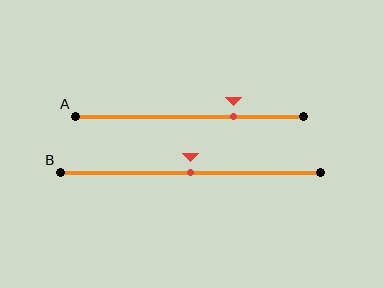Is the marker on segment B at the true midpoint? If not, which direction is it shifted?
Yes, the marker on segment B is at the true midpoint.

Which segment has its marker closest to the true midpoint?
Segment B has its marker closest to the true midpoint.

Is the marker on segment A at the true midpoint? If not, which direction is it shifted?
No, the marker on segment A is shifted to the right by about 19% of the segment length.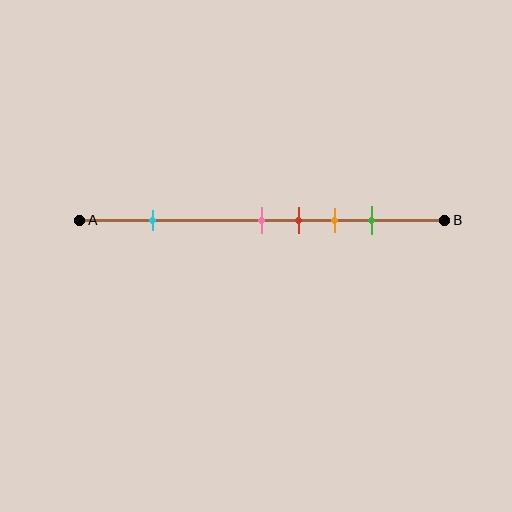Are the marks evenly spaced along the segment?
No, the marks are not evenly spaced.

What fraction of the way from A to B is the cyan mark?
The cyan mark is approximately 20% (0.2) of the way from A to B.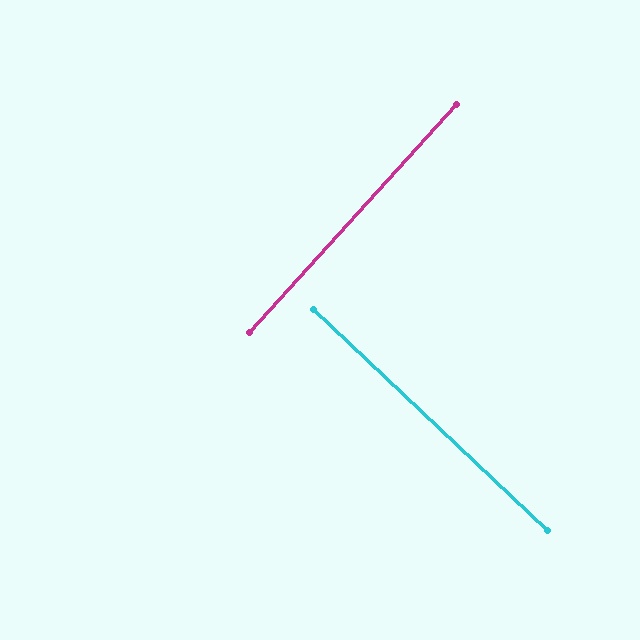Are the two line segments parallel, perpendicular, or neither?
Perpendicular — they meet at approximately 89°.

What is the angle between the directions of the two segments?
Approximately 89 degrees.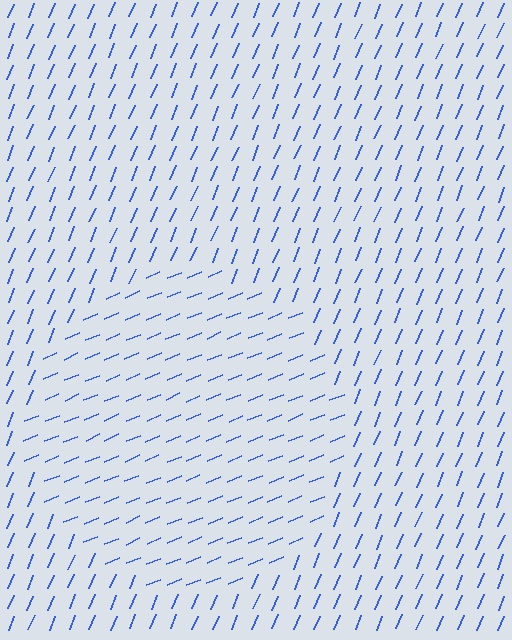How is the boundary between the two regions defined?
The boundary is defined purely by a change in line orientation (approximately 45 degrees difference). All lines are the same color and thickness.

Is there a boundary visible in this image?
Yes, there is a texture boundary formed by a change in line orientation.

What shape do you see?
I see a circle.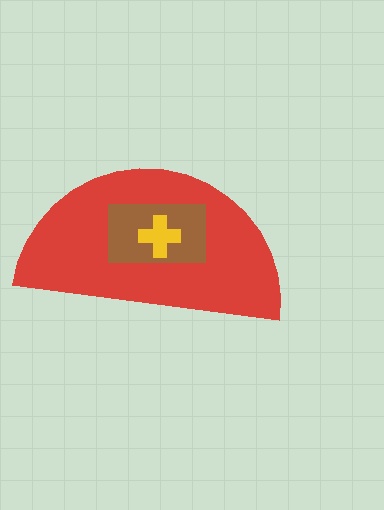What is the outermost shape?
The red semicircle.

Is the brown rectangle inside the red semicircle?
Yes.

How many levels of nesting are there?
3.